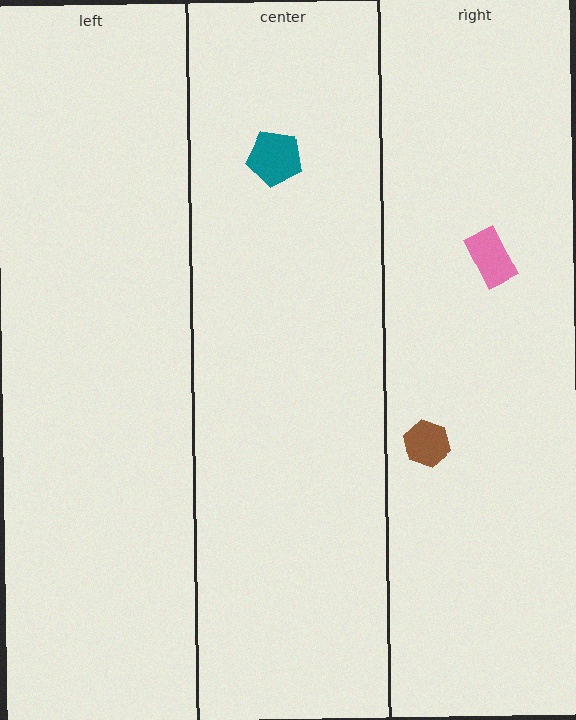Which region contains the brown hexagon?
The right region.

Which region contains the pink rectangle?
The right region.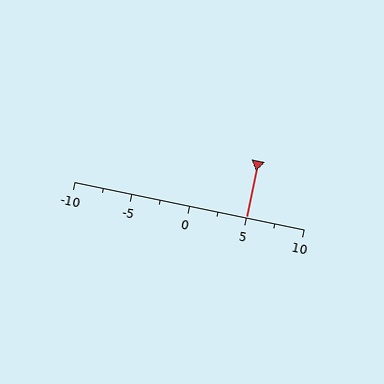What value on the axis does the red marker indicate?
The marker indicates approximately 5.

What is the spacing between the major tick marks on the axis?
The major ticks are spaced 5 apart.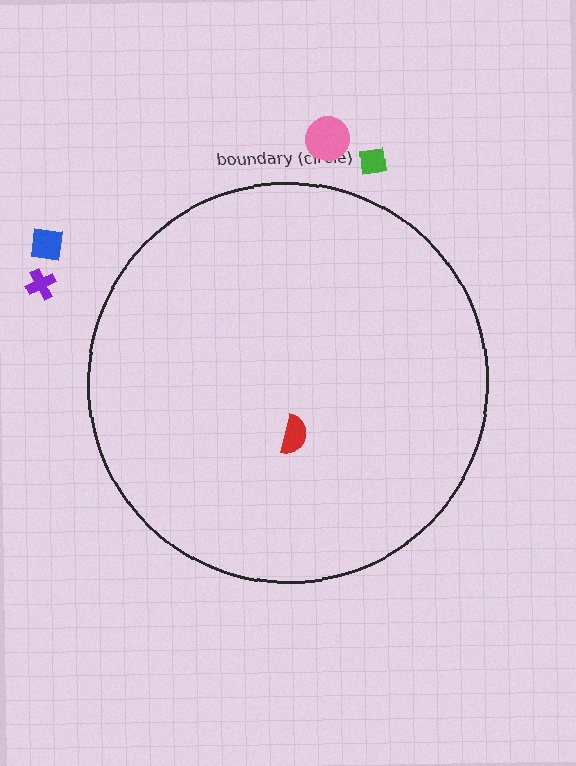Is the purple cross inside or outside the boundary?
Outside.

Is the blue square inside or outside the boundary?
Outside.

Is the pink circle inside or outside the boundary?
Outside.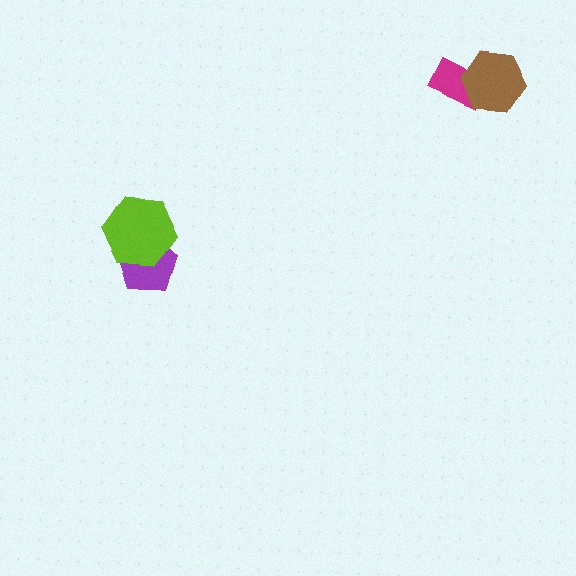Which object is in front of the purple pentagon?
The lime hexagon is in front of the purple pentagon.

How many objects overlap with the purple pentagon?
1 object overlaps with the purple pentagon.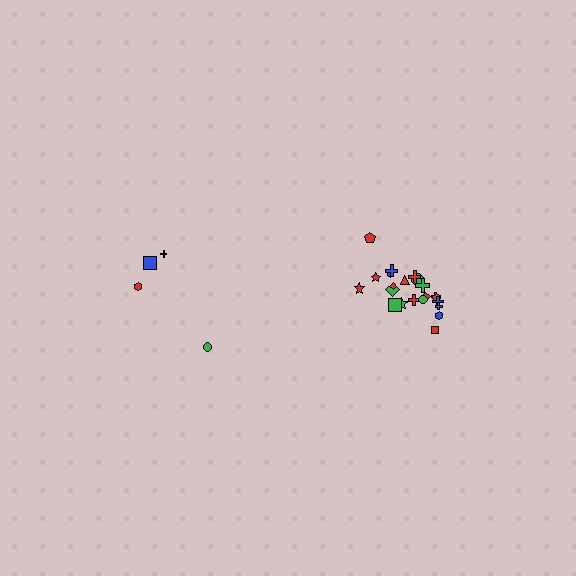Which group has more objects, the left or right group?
The right group.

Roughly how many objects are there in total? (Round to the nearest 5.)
Roughly 25 objects in total.